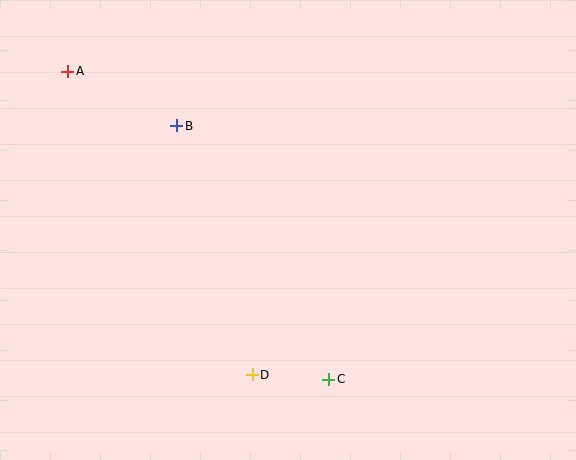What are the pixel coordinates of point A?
Point A is at (68, 71).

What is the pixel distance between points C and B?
The distance between C and B is 296 pixels.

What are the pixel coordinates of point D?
Point D is at (252, 375).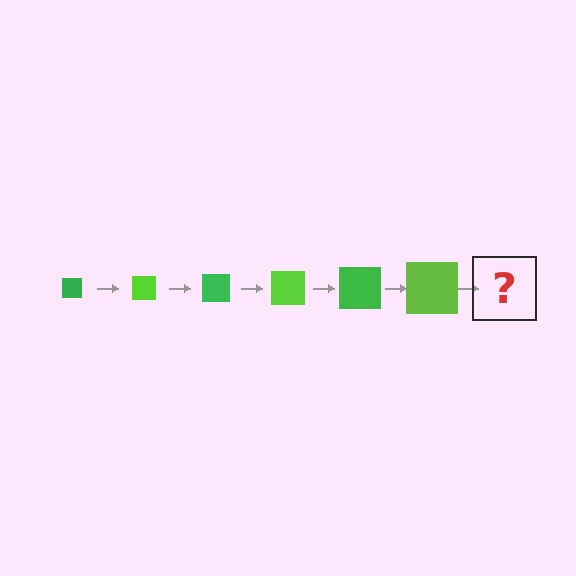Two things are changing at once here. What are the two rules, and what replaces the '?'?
The two rules are that the square grows larger each step and the color cycles through green and lime. The '?' should be a green square, larger than the previous one.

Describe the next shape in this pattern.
It should be a green square, larger than the previous one.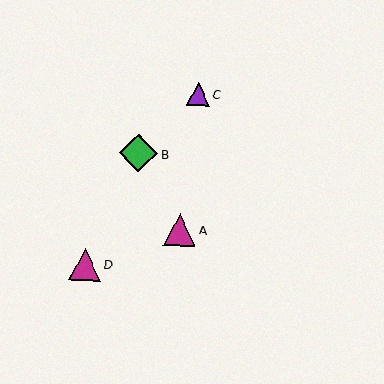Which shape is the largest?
The green diamond (labeled B) is the largest.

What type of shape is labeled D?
Shape D is a magenta triangle.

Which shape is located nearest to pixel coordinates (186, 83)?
The purple triangle (labeled C) at (198, 94) is nearest to that location.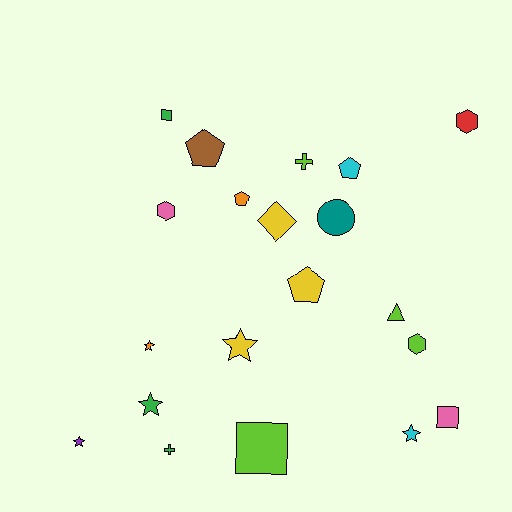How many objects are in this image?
There are 20 objects.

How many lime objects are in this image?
There are 4 lime objects.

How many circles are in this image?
There is 1 circle.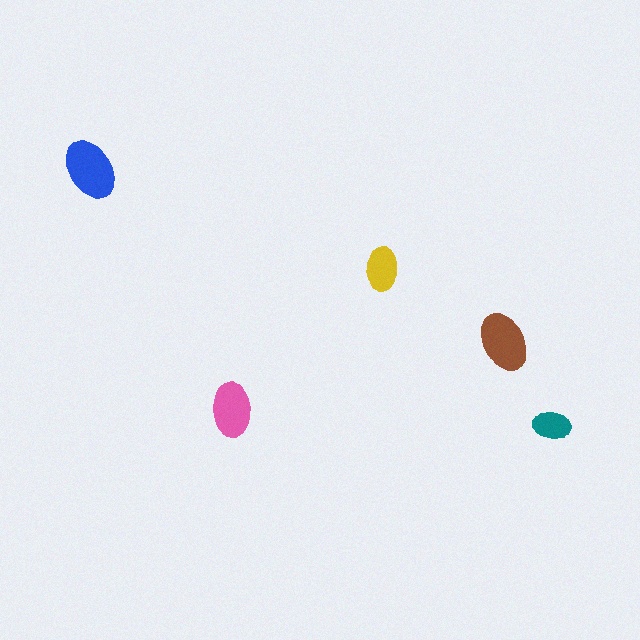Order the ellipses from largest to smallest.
the blue one, the brown one, the pink one, the yellow one, the teal one.